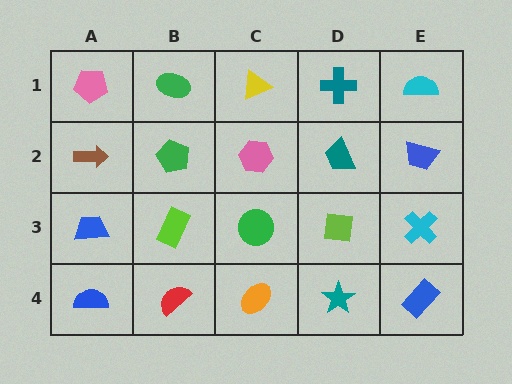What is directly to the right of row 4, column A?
A red semicircle.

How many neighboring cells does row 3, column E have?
3.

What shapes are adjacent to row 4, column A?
A blue trapezoid (row 3, column A), a red semicircle (row 4, column B).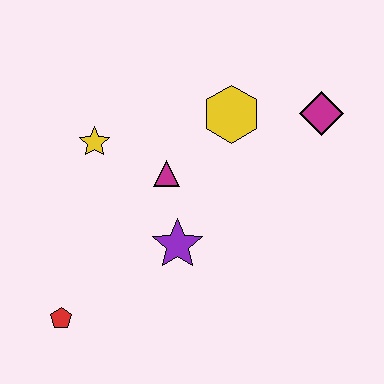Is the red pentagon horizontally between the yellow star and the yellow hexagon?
No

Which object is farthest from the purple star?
The magenta diamond is farthest from the purple star.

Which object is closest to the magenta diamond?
The yellow hexagon is closest to the magenta diamond.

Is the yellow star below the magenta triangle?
No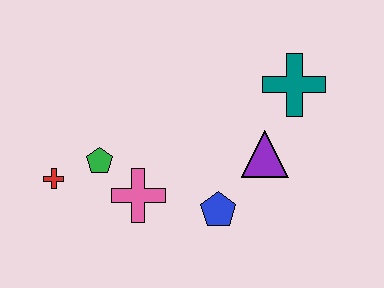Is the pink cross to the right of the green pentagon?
Yes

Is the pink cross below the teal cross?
Yes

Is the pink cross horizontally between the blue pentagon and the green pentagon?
Yes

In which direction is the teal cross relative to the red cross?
The teal cross is to the right of the red cross.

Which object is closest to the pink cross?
The green pentagon is closest to the pink cross.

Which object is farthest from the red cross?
The teal cross is farthest from the red cross.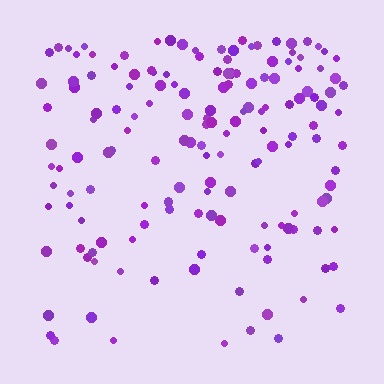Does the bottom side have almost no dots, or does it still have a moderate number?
Still a moderate number, just noticeably fewer than the top.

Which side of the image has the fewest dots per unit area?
The bottom.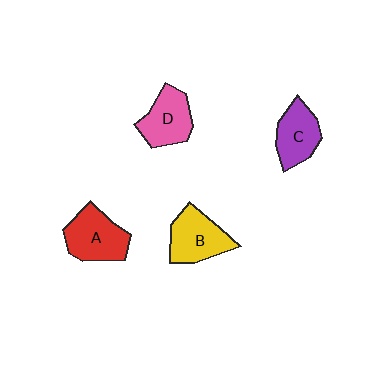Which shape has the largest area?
Shape A (red).